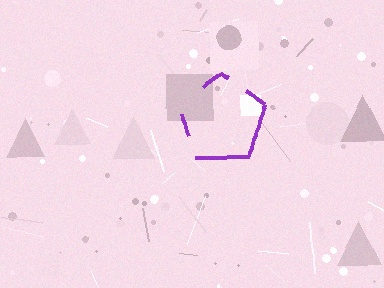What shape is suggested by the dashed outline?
The dashed outline suggests a pentagon.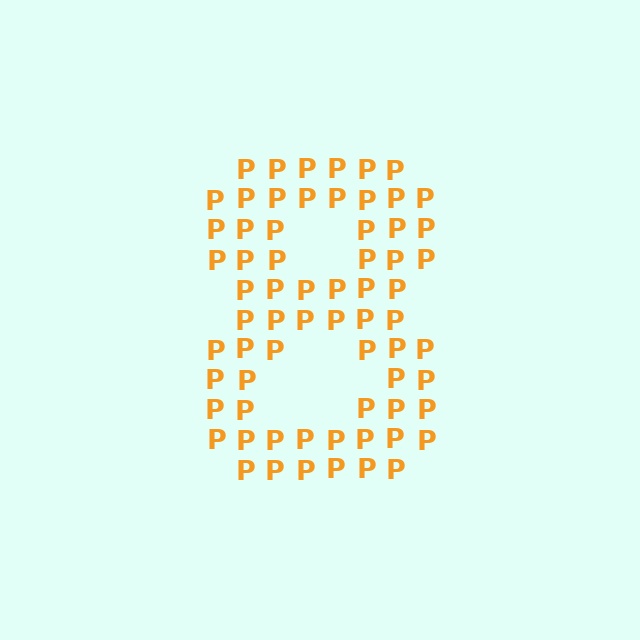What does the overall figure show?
The overall figure shows the digit 8.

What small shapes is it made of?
It is made of small letter P's.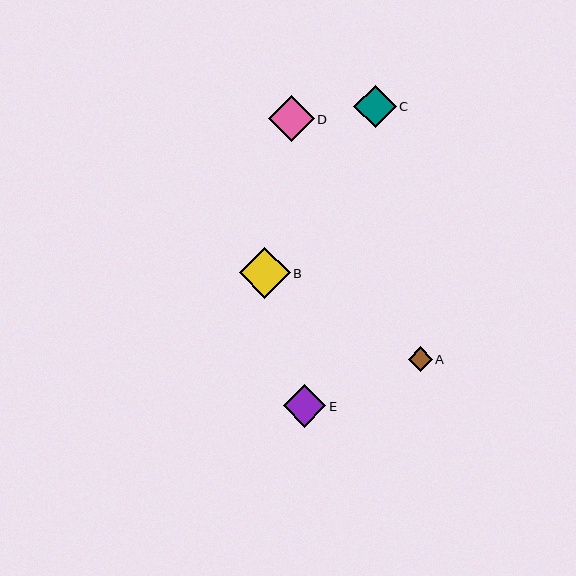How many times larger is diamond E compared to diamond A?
Diamond E is approximately 1.7 times the size of diamond A.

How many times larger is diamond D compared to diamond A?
Diamond D is approximately 1.9 times the size of diamond A.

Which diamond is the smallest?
Diamond A is the smallest with a size of approximately 24 pixels.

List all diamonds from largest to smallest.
From largest to smallest: B, D, C, E, A.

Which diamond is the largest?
Diamond B is the largest with a size of approximately 51 pixels.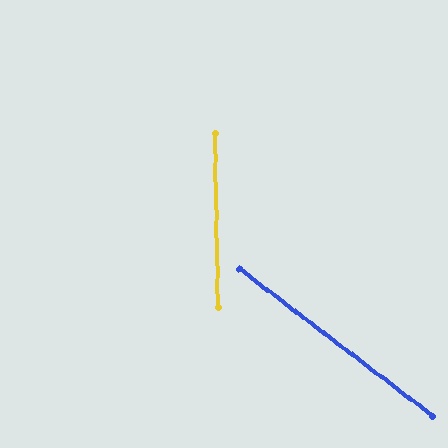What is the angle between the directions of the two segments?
Approximately 52 degrees.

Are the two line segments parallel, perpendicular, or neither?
Neither parallel nor perpendicular — they differ by about 52°.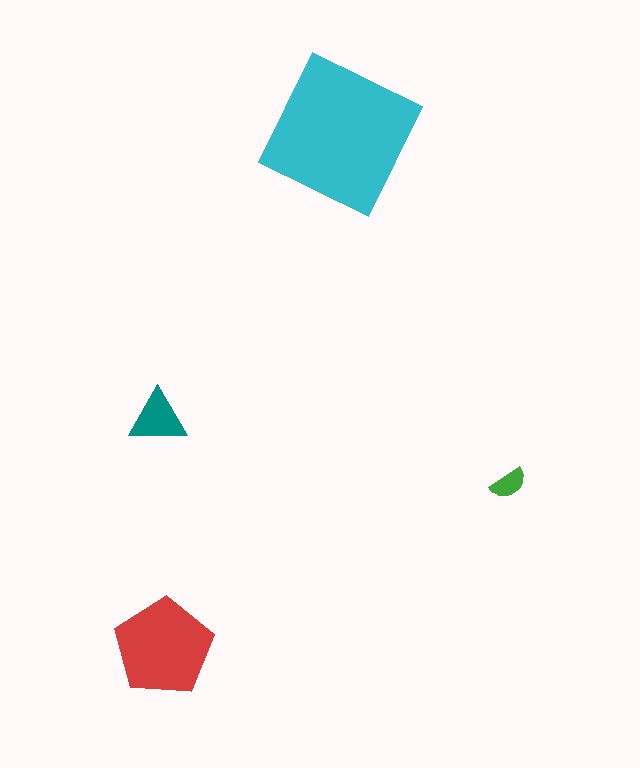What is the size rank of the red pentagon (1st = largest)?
2nd.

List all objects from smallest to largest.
The green semicircle, the teal triangle, the red pentagon, the cyan square.